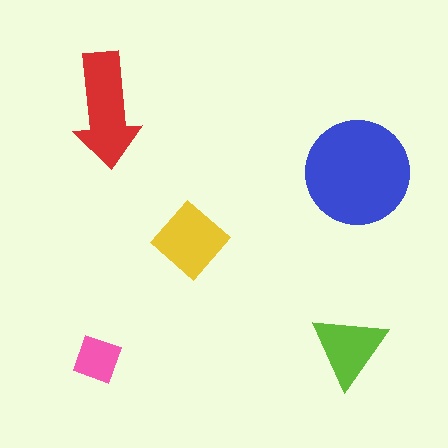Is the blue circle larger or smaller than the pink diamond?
Larger.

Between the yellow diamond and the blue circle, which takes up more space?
The blue circle.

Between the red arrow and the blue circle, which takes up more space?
The blue circle.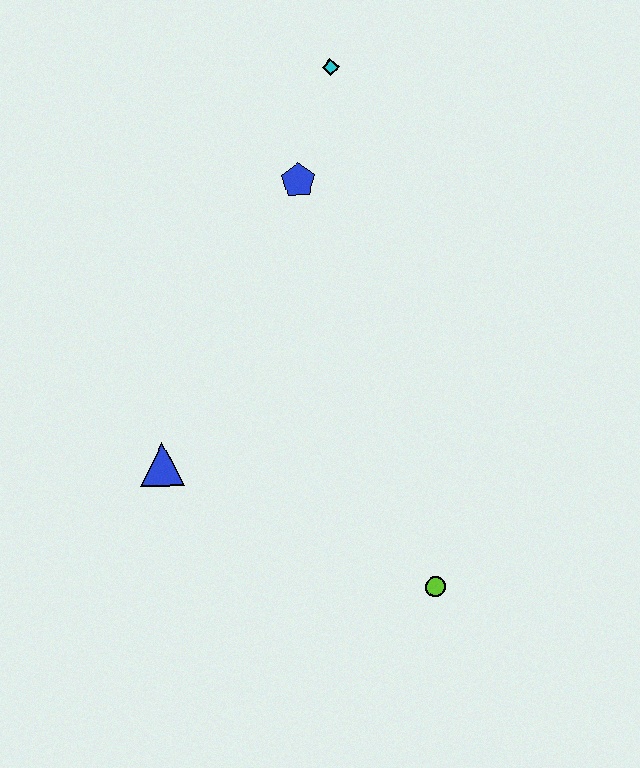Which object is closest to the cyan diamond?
The blue pentagon is closest to the cyan diamond.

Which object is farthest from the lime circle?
The cyan diamond is farthest from the lime circle.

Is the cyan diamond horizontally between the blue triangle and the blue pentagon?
No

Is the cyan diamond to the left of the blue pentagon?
No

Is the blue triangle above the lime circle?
Yes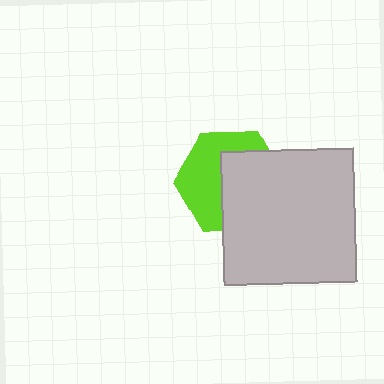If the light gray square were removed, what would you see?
You would see the complete lime hexagon.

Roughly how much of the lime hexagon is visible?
About half of it is visible (roughly 49%).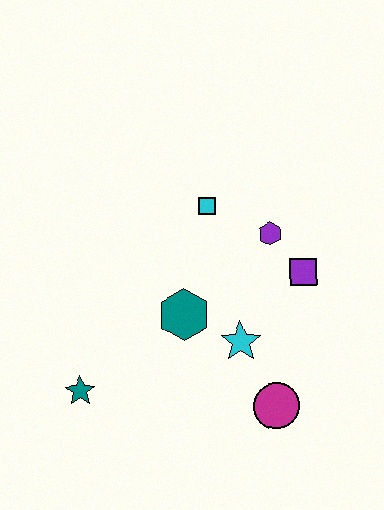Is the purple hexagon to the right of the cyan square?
Yes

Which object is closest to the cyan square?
The purple hexagon is closest to the cyan square.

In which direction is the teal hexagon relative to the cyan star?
The teal hexagon is to the left of the cyan star.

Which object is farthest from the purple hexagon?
The teal star is farthest from the purple hexagon.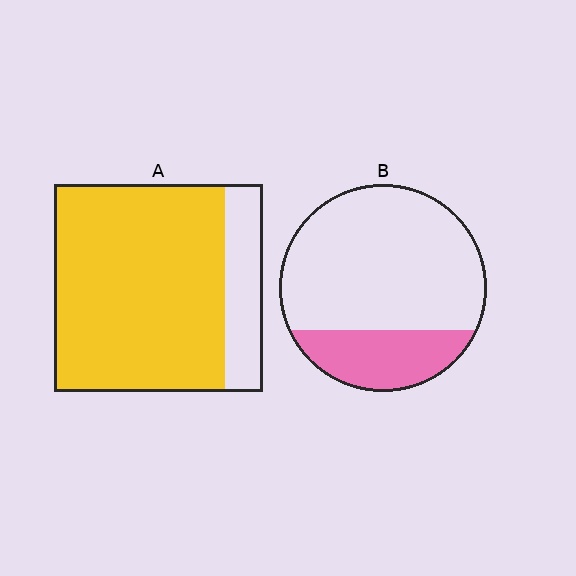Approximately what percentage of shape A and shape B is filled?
A is approximately 80% and B is approximately 25%.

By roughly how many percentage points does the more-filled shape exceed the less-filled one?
By roughly 55 percentage points (A over B).